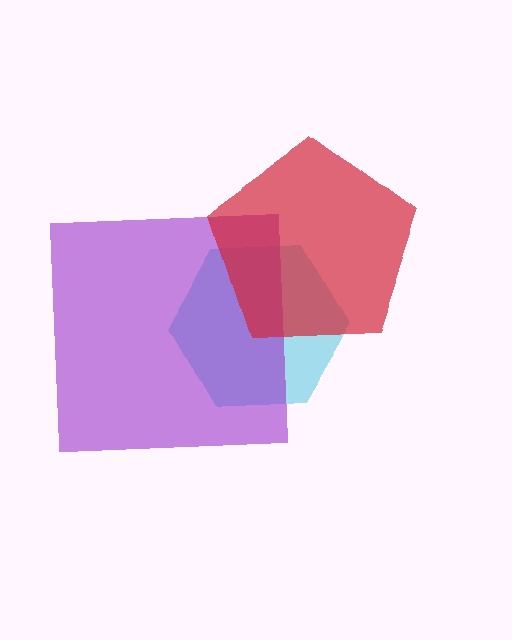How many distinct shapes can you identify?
There are 3 distinct shapes: a cyan hexagon, a purple square, a red pentagon.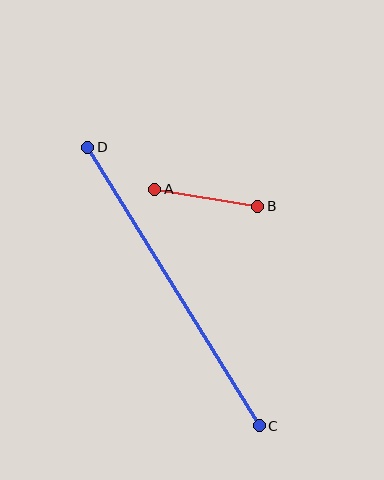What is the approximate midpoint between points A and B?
The midpoint is at approximately (206, 198) pixels.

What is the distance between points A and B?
The distance is approximately 104 pixels.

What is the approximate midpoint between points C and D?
The midpoint is at approximately (174, 286) pixels.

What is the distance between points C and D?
The distance is approximately 327 pixels.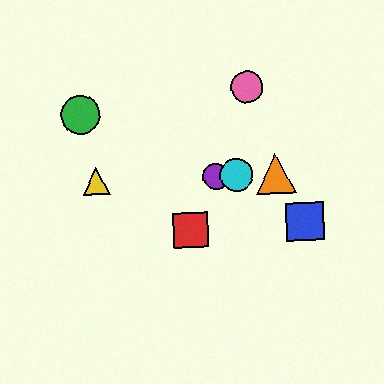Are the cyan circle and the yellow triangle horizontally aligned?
Yes, both are at y≈175.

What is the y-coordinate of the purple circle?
The purple circle is at y≈176.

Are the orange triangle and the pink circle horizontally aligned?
No, the orange triangle is at y≈173 and the pink circle is at y≈87.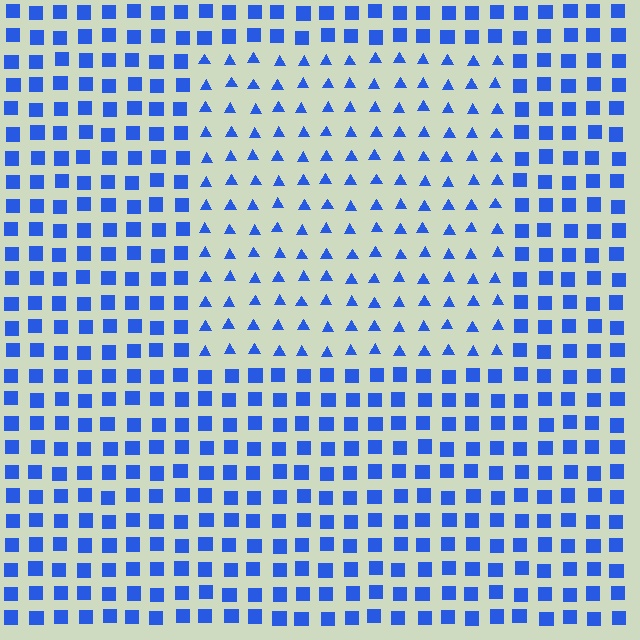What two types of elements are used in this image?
The image uses triangles inside the rectangle region and squares outside it.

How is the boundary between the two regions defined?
The boundary is defined by a change in element shape: triangles inside vs. squares outside. All elements share the same color and spacing.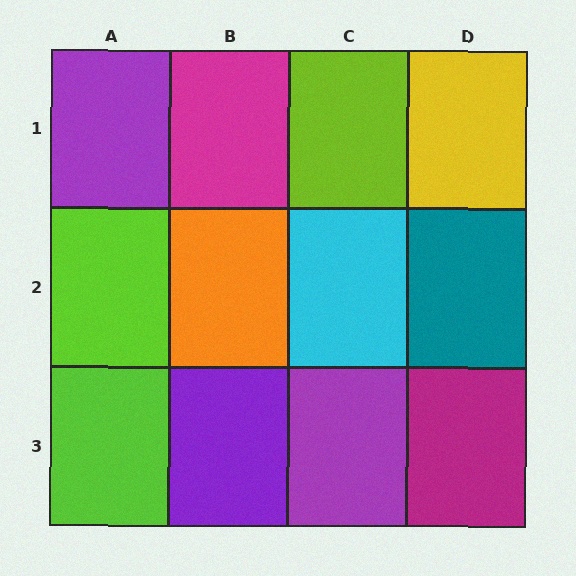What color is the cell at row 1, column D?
Yellow.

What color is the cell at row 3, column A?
Lime.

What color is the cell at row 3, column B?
Purple.